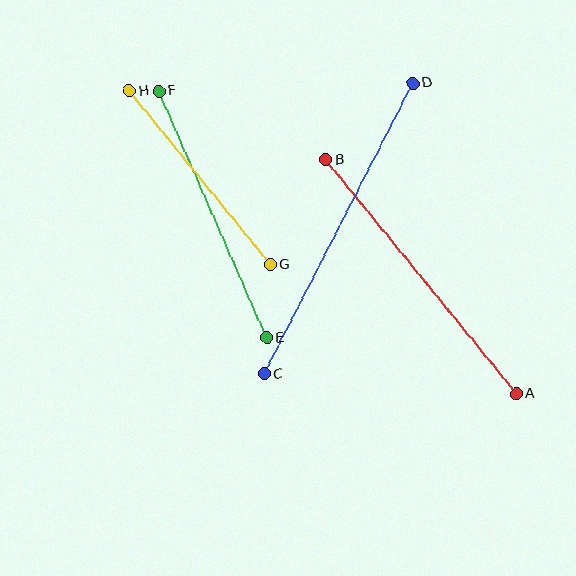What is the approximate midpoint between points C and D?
The midpoint is at approximately (339, 229) pixels.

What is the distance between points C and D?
The distance is approximately 327 pixels.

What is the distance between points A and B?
The distance is approximately 302 pixels.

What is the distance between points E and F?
The distance is approximately 269 pixels.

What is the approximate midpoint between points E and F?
The midpoint is at approximately (213, 215) pixels.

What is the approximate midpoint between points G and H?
The midpoint is at approximately (200, 178) pixels.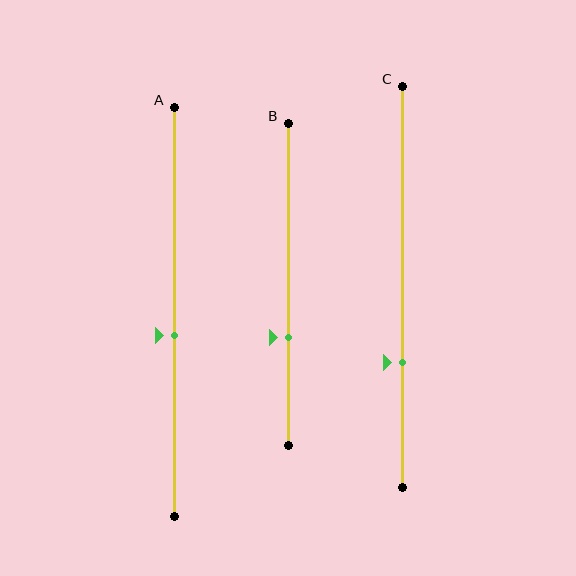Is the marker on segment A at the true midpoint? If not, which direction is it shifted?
No, the marker on segment A is shifted downward by about 6% of the segment length.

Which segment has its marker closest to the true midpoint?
Segment A has its marker closest to the true midpoint.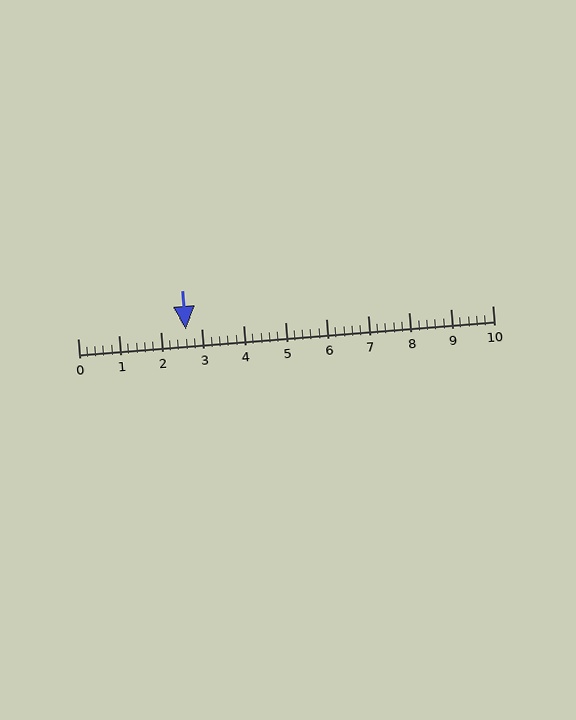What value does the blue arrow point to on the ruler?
The blue arrow points to approximately 2.6.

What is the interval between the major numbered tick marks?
The major tick marks are spaced 1 units apart.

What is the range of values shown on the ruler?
The ruler shows values from 0 to 10.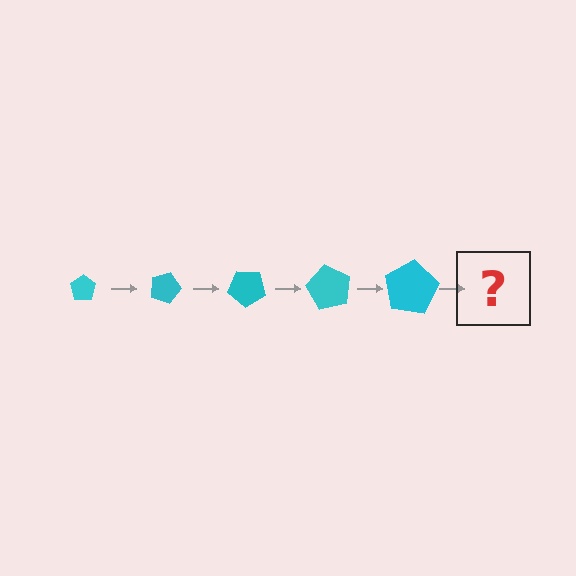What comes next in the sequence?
The next element should be a pentagon, larger than the previous one and rotated 100 degrees from the start.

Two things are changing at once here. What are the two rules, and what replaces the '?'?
The two rules are that the pentagon grows larger each step and it rotates 20 degrees each step. The '?' should be a pentagon, larger than the previous one and rotated 100 degrees from the start.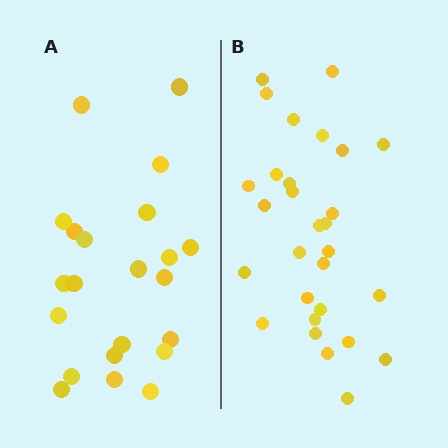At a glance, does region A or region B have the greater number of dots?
Region B (the right region) has more dots.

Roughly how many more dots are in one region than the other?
Region B has roughly 8 or so more dots than region A.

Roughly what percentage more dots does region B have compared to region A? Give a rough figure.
About 30% more.